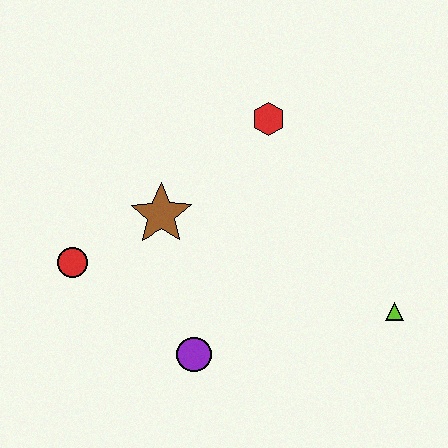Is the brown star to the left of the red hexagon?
Yes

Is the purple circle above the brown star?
No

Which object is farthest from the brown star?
The lime triangle is farthest from the brown star.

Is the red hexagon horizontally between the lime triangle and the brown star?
Yes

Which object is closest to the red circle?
The brown star is closest to the red circle.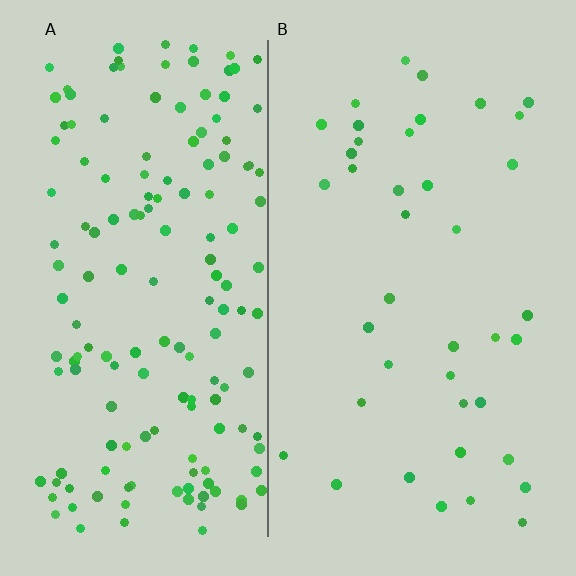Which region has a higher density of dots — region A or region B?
A (the left).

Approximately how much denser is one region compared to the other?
Approximately 3.9× — region A over region B.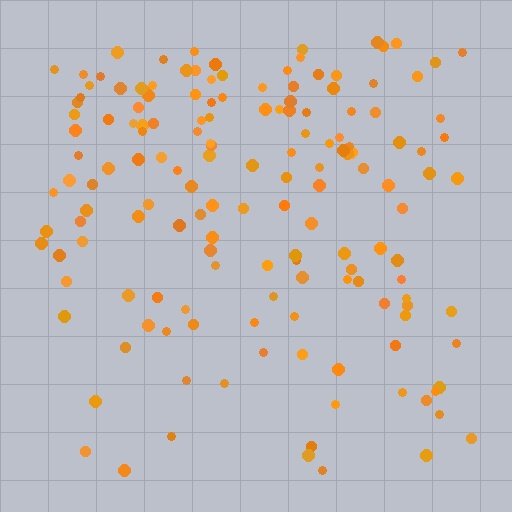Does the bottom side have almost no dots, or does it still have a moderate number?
Still a moderate number, just noticeably fewer than the top.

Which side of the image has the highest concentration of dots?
The top.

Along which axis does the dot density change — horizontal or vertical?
Vertical.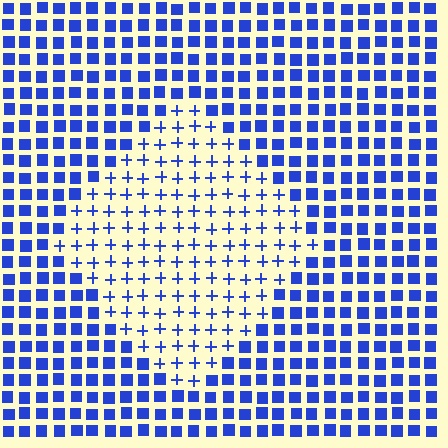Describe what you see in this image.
The image is filled with small blue elements arranged in a uniform grid. A diamond-shaped region contains plus signs, while the surrounding area contains squares. The boundary is defined purely by the change in element shape.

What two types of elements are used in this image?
The image uses plus signs inside the diamond region and squares outside it.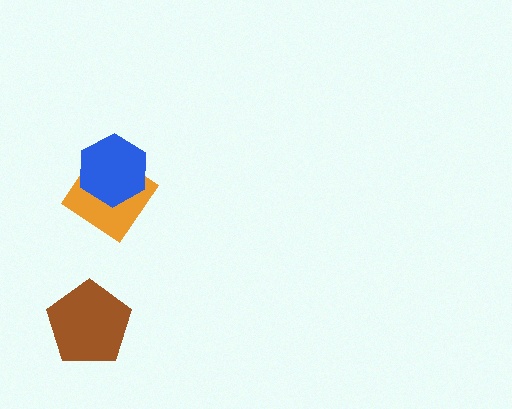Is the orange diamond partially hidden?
Yes, it is partially covered by another shape.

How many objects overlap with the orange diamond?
1 object overlaps with the orange diamond.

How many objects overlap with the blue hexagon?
1 object overlaps with the blue hexagon.